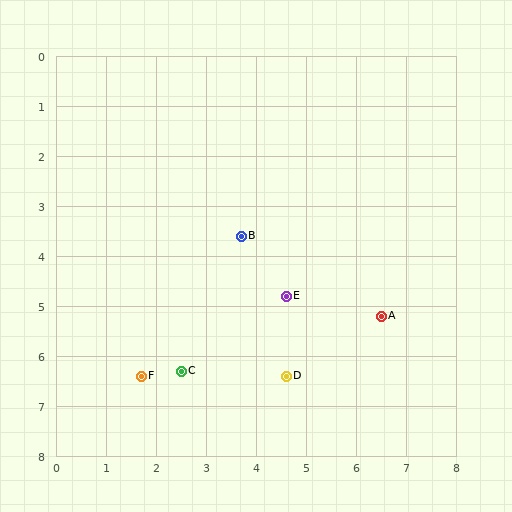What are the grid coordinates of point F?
Point F is at approximately (1.7, 6.4).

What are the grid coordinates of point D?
Point D is at approximately (4.6, 6.4).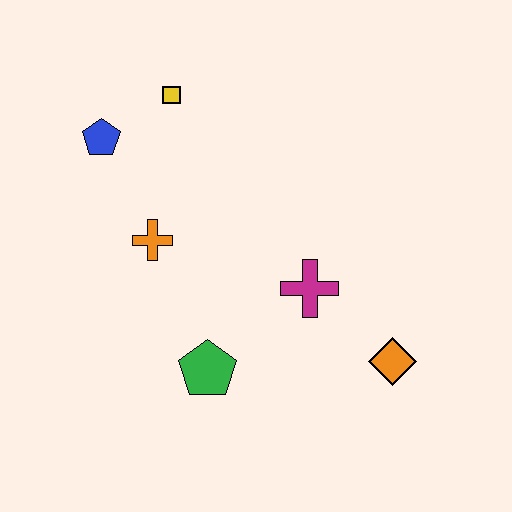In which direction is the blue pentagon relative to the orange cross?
The blue pentagon is above the orange cross.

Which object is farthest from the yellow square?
The orange diamond is farthest from the yellow square.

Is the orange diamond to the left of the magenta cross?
No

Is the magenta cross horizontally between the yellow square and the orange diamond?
Yes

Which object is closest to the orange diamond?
The magenta cross is closest to the orange diamond.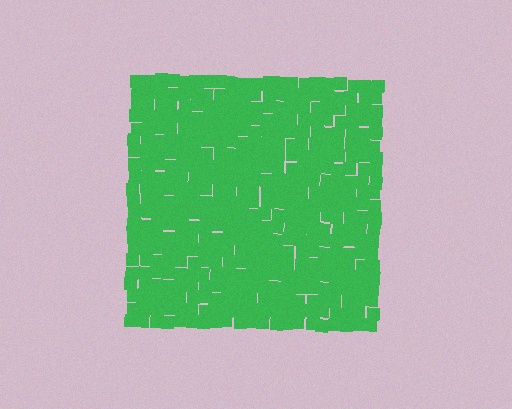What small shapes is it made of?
It is made of small squares.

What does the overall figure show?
The overall figure shows a square.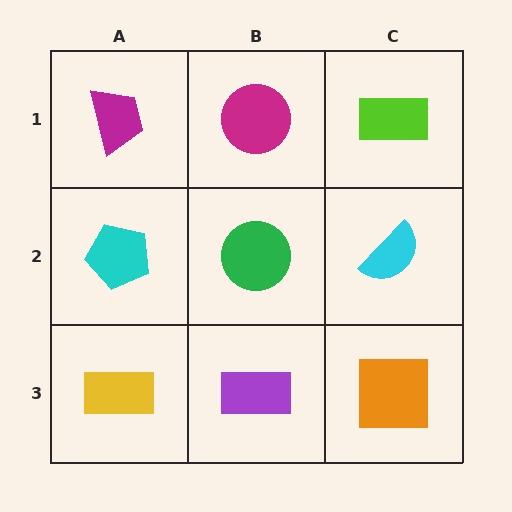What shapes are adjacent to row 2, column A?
A magenta trapezoid (row 1, column A), a yellow rectangle (row 3, column A), a green circle (row 2, column B).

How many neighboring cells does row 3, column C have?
2.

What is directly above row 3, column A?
A cyan pentagon.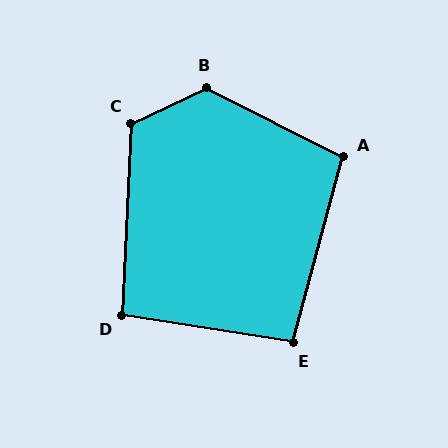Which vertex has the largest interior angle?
B, at approximately 128 degrees.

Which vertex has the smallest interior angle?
E, at approximately 96 degrees.